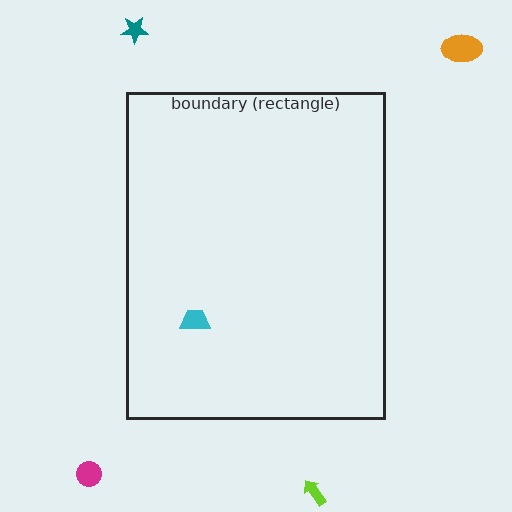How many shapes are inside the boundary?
1 inside, 4 outside.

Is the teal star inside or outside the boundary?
Outside.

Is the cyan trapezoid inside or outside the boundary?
Inside.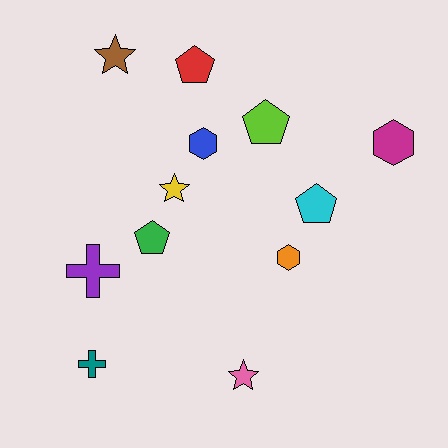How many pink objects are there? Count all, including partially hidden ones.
There is 1 pink object.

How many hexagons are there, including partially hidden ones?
There are 3 hexagons.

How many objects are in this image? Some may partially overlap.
There are 12 objects.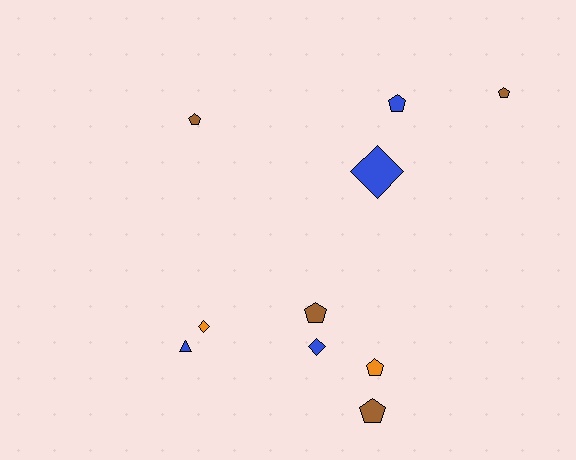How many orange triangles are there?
There are no orange triangles.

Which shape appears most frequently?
Pentagon, with 6 objects.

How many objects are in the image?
There are 10 objects.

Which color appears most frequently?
Brown, with 4 objects.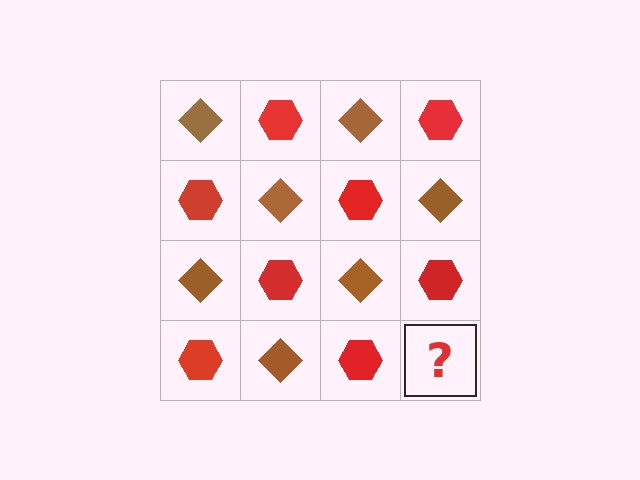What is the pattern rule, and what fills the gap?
The rule is that it alternates brown diamond and red hexagon in a checkerboard pattern. The gap should be filled with a brown diamond.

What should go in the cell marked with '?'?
The missing cell should contain a brown diamond.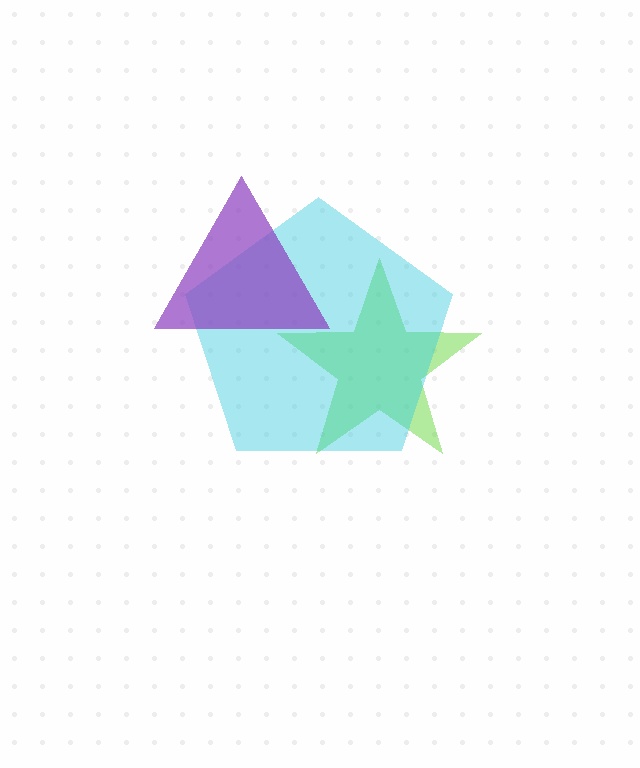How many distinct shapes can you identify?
There are 3 distinct shapes: a lime star, a cyan pentagon, a purple triangle.